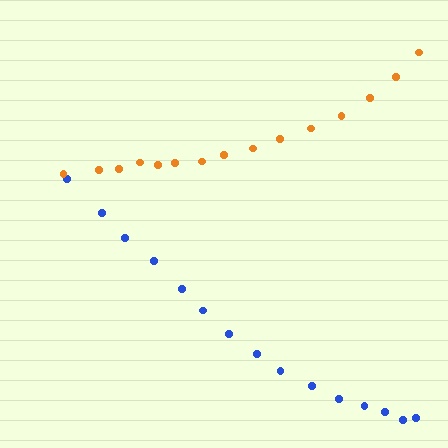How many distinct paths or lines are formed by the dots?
There are 2 distinct paths.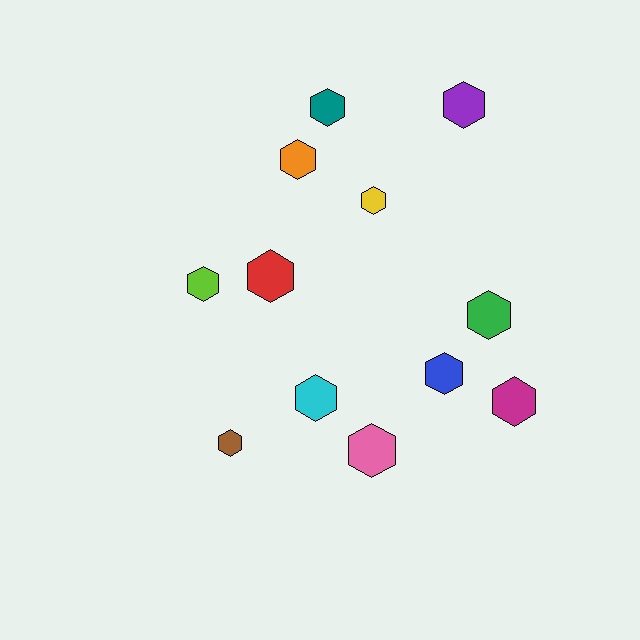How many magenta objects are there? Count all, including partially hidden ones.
There is 1 magenta object.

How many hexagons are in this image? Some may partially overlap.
There are 12 hexagons.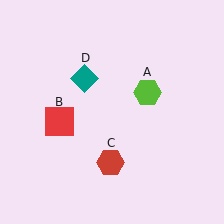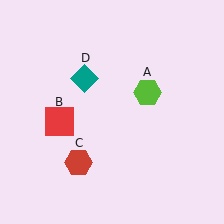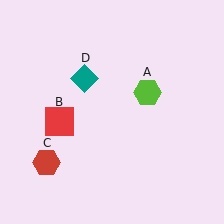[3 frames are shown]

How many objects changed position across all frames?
1 object changed position: red hexagon (object C).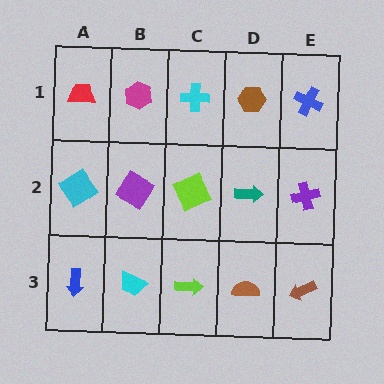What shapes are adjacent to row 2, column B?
A magenta hexagon (row 1, column B), a cyan trapezoid (row 3, column B), a cyan diamond (row 2, column A), a lime square (row 2, column C).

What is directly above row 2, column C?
A cyan cross.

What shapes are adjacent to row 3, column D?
A teal arrow (row 2, column D), a lime arrow (row 3, column C), a brown arrow (row 3, column E).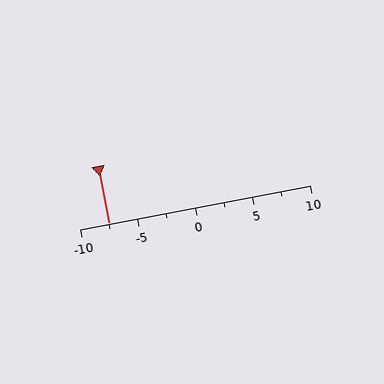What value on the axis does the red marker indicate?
The marker indicates approximately -7.5.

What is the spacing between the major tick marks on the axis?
The major ticks are spaced 5 apart.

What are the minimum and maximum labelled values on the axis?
The axis runs from -10 to 10.